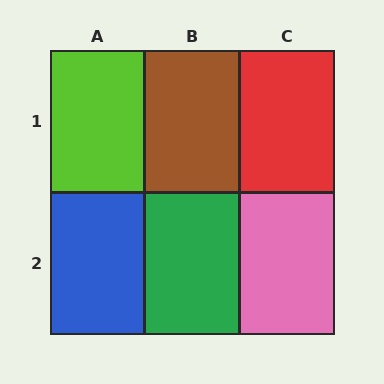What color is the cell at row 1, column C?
Red.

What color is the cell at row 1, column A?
Lime.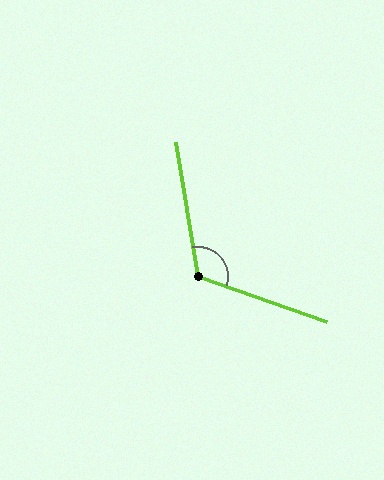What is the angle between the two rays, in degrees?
Approximately 119 degrees.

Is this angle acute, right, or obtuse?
It is obtuse.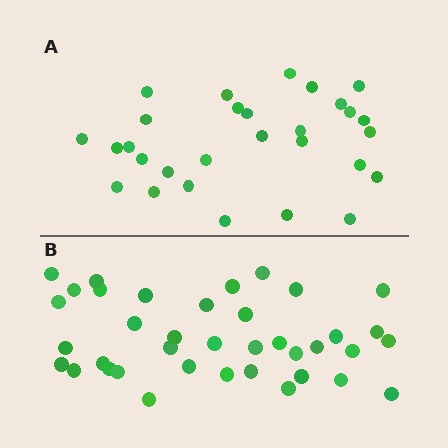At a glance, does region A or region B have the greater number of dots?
Region B (the bottom region) has more dots.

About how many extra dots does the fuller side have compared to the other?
Region B has roughly 8 or so more dots than region A.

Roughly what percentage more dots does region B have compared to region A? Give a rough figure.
About 30% more.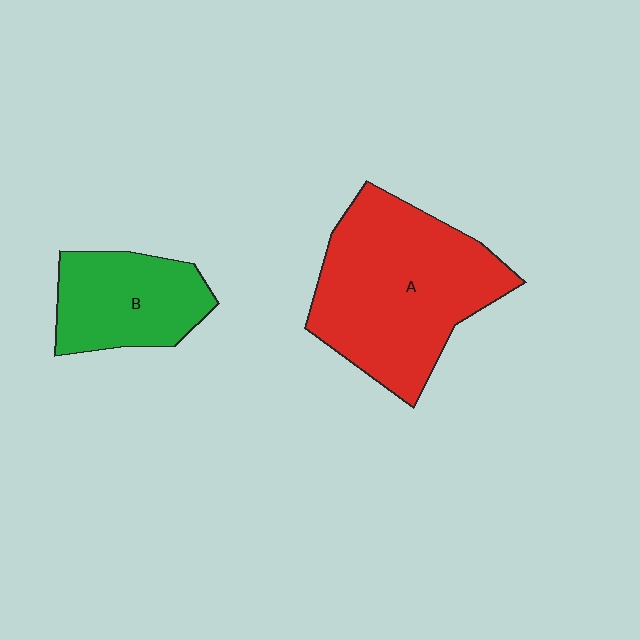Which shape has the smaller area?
Shape B (green).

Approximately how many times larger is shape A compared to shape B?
Approximately 1.9 times.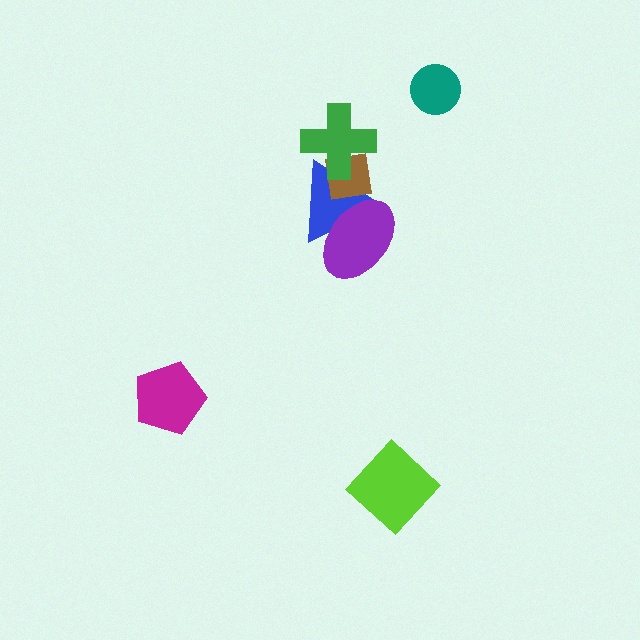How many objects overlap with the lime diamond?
0 objects overlap with the lime diamond.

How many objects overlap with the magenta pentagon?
0 objects overlap with the magenta pentagon.